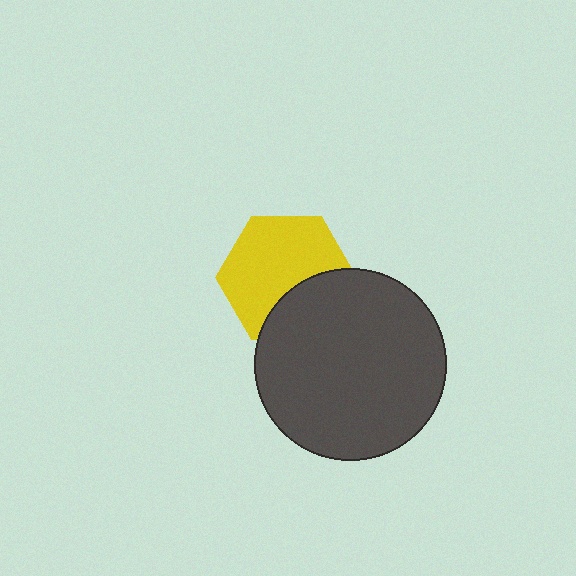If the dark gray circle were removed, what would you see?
You would see the complete yellow hexagon.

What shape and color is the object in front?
The object in front is a dark gray circle.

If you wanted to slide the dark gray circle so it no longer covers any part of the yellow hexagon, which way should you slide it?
Slide it down — that is the most direct way to separate the two shapes.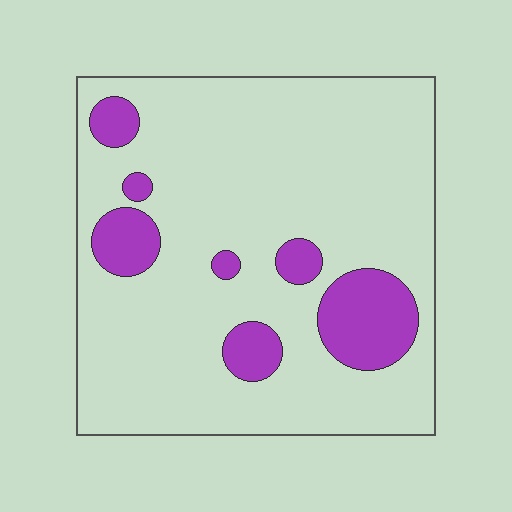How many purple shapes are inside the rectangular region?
7.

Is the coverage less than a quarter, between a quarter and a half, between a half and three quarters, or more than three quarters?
Less than a quarter.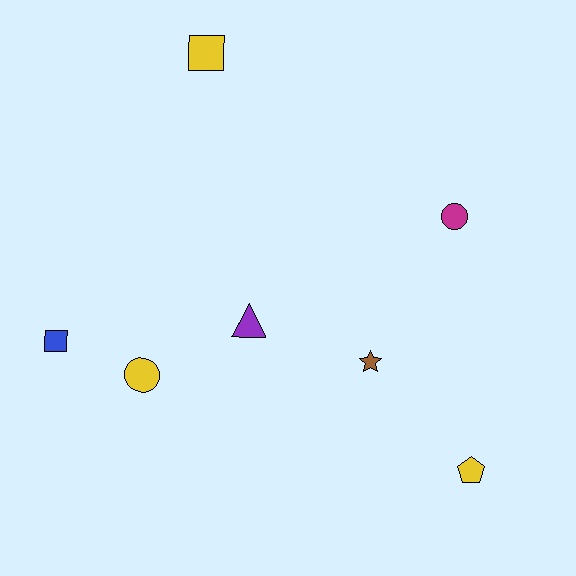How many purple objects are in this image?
There is 1 purple object.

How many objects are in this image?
There are 7 objects.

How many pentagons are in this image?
There is 1 pentagon.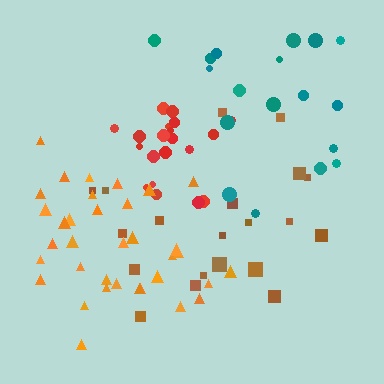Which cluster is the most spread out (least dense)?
Teal.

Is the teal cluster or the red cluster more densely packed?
Red.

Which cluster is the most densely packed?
Red.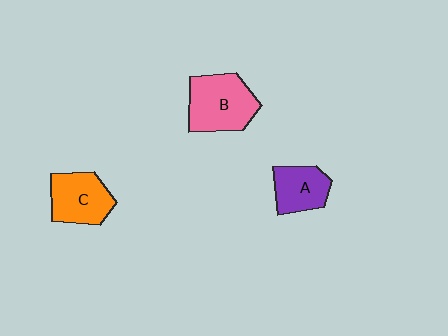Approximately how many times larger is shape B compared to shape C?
Approximately 1.3 times.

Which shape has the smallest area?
Shape A (purple).